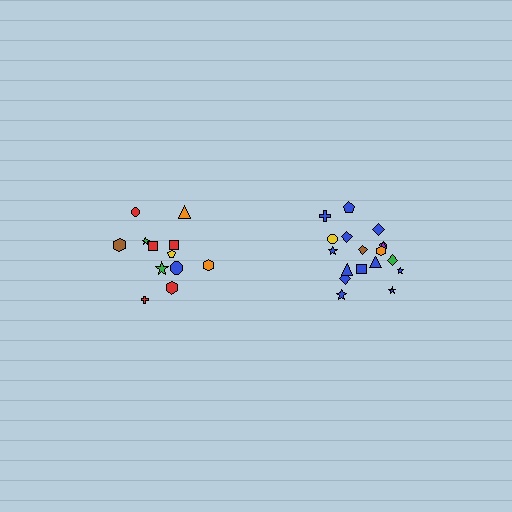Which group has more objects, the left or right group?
The right group.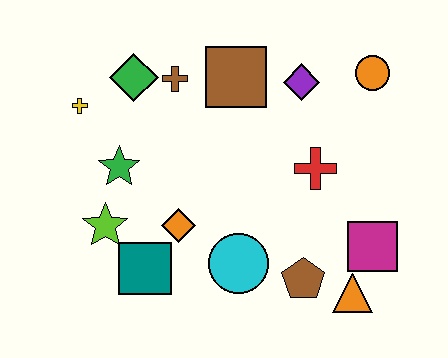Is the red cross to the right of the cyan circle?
Yes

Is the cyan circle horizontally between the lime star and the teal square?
No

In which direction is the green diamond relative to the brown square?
The green diamond is to the left of the brown square.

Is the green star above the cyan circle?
Yes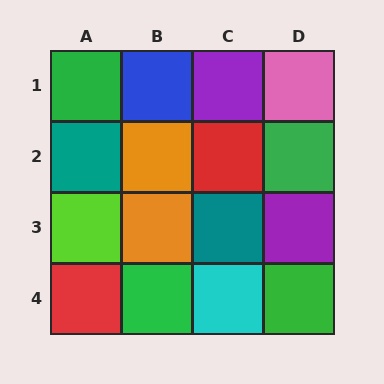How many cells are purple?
2 cells are purple.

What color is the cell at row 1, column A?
Green.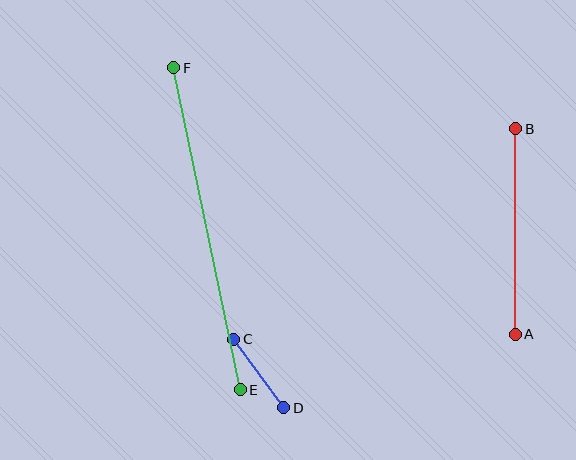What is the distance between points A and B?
The distance is approximately 205 pixels.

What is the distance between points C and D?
The distance is approximately 85 pixels.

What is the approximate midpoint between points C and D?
The midpoint is at approximately (259, 374) pixels.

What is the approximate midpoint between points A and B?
The midpoint is at approximately (515, 232) pixels.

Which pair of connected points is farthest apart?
Points E and F are farthest apart.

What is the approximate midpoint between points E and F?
The midpoint is at approximately (207, 229) pixels.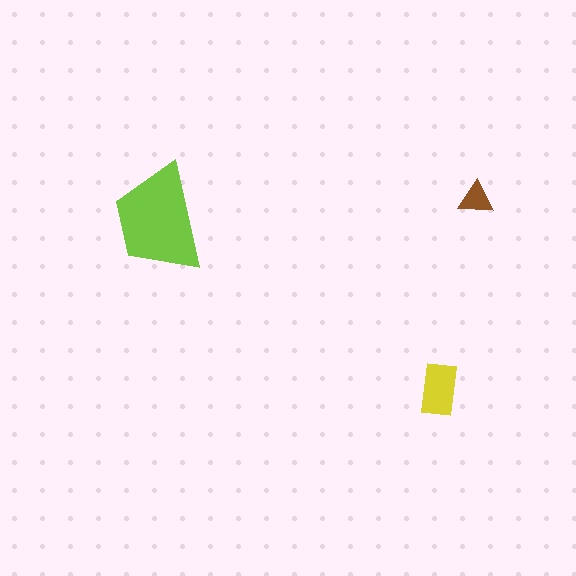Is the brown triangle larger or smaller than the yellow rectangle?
Smaller.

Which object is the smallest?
The brown triangle.